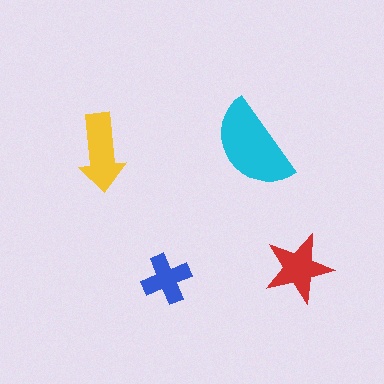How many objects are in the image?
There are 4 objects in the image.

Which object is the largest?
The cyan semicircle.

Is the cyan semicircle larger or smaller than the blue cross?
Larger.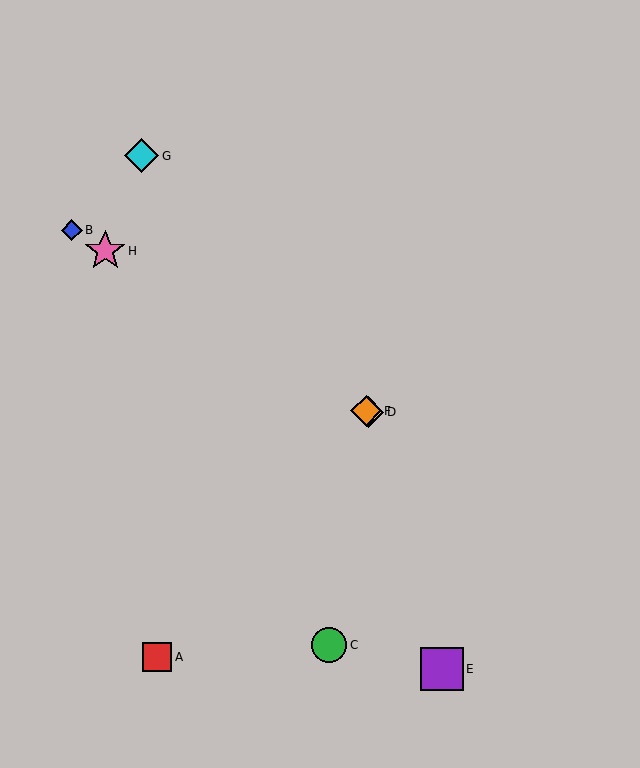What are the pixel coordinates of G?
Object G is at (142, 156).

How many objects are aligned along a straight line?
4 objects (B, D, F, H) are aligned along a straight line.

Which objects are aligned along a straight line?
Objects B, D, F, H are aligned along a straight line.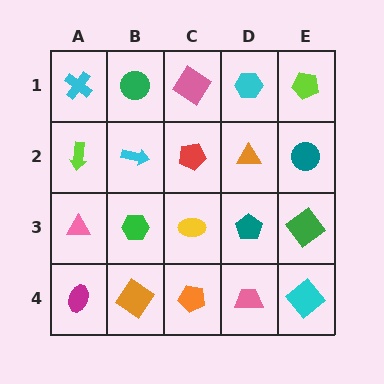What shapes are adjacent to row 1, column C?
A red pentagon (row 2, column C), a green circle (row 1, column B), a cyan hexagon (row 1, column D).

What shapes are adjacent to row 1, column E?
A teal circle (row 2, column E), a cyan hexagon (row 1, column D).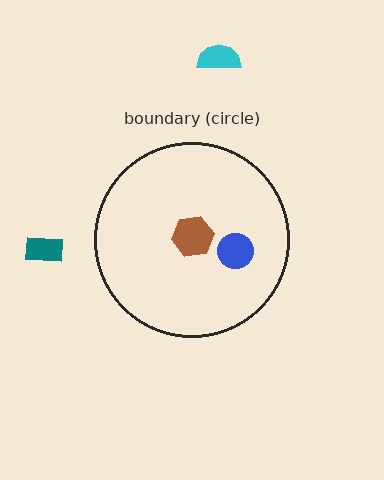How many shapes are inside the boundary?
2 inside, 2 outside.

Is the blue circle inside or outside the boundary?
Inside.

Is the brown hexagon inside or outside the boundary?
Inside.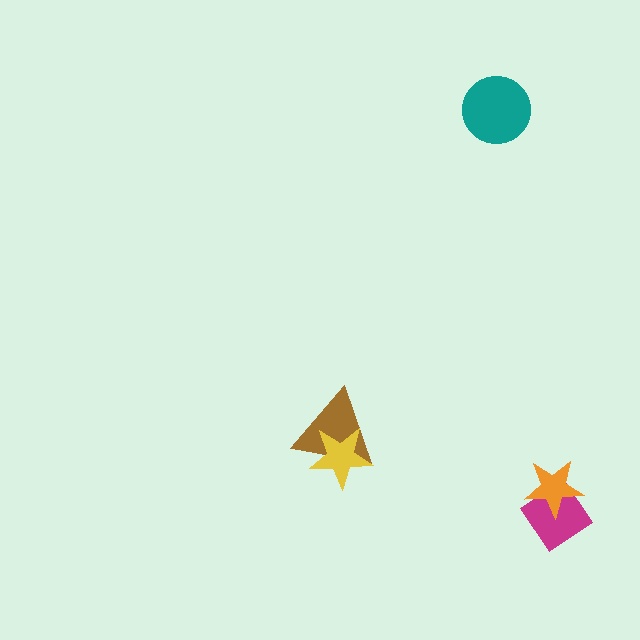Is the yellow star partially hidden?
No, no other shape covers it.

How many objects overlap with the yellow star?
1 object overlaps with the yellow star.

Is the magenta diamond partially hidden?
Yes, it is partially covered by another shape.